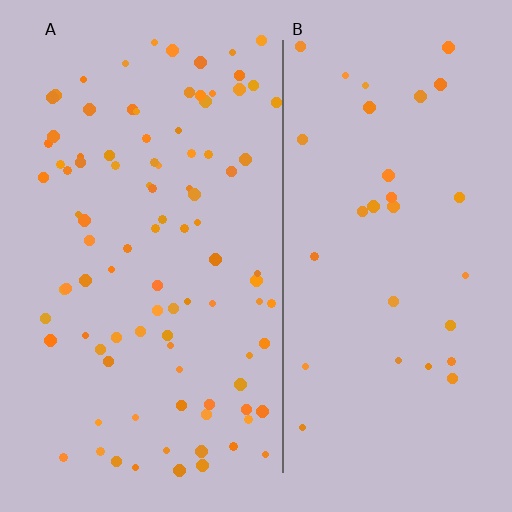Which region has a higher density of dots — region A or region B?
A (the left).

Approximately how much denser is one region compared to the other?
Approximately 3.0× — region A over region B.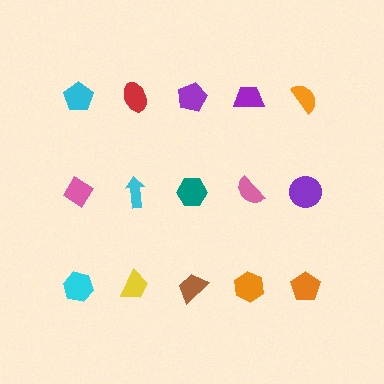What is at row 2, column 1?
A pink diamond.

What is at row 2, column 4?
A pink semicircle.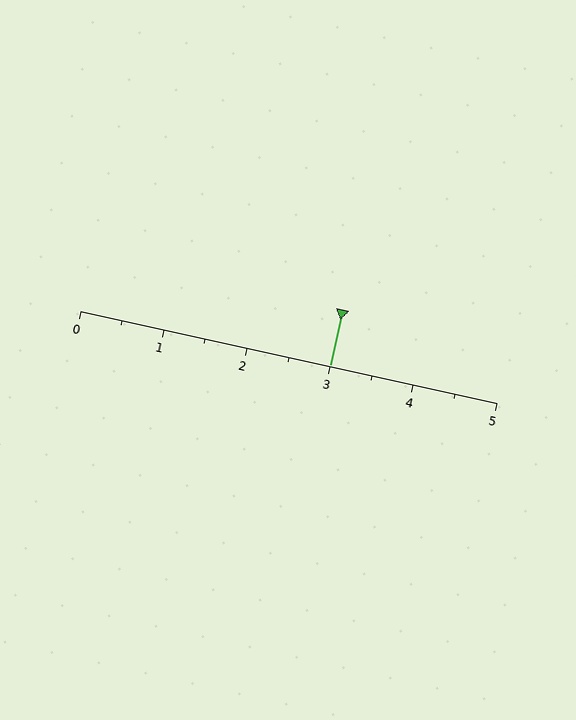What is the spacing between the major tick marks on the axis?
The major ticks are spaced 1 apart.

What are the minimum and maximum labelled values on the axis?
The axis runs from 0 to 5.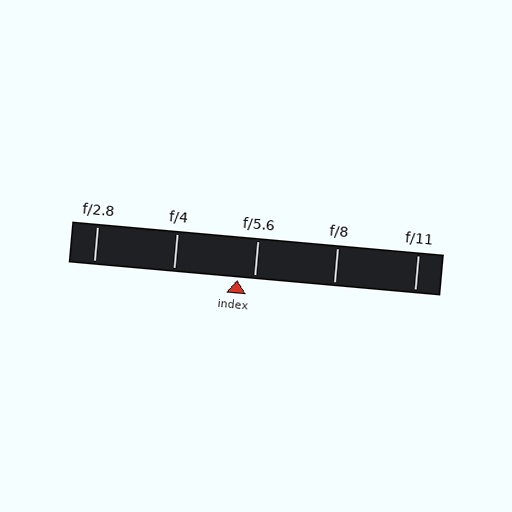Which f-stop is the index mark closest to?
The index mark is closest to f/5.6.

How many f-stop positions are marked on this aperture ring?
There are 5 f-stop positions marked.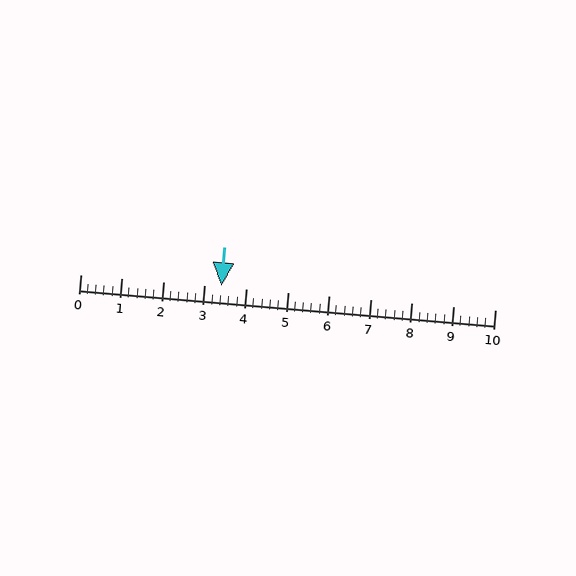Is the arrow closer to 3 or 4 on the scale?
The arrow is closer to 3.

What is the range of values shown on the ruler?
The ruler shows values from 0 to 10.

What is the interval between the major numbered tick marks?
The major tick marks are spaced 1 units apart.